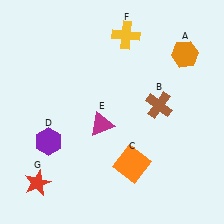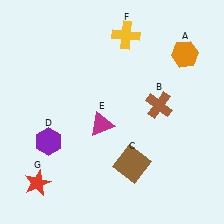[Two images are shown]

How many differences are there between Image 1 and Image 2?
There is 1 difference between the two images.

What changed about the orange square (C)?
In Image 1, C is orange. In Image 2, it changed to brown.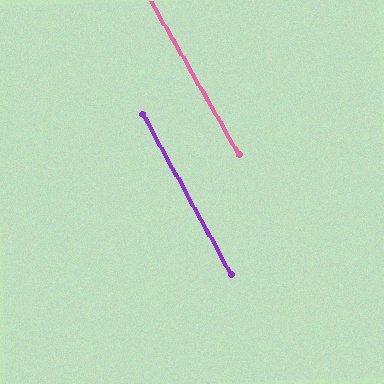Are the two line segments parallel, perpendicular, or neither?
Parallel — their directions differ by only 1.0°.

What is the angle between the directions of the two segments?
Approximately 1 degree.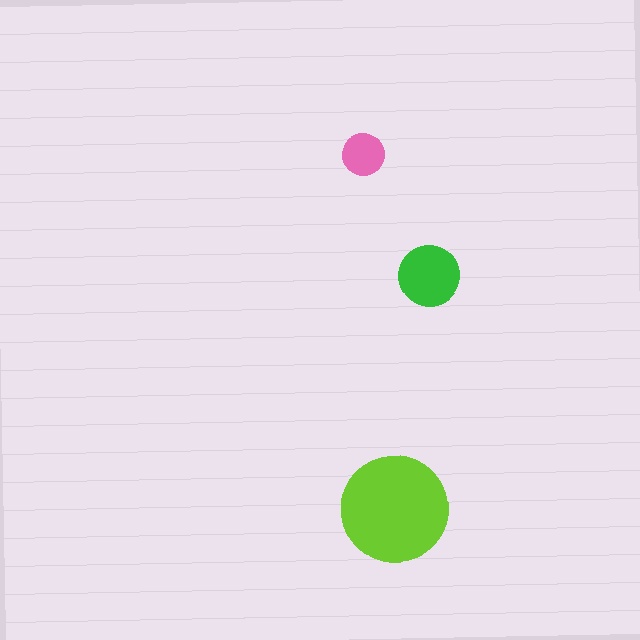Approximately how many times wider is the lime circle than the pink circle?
About 2.5 times wider.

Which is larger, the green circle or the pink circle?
The green one.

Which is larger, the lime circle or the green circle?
The lime one.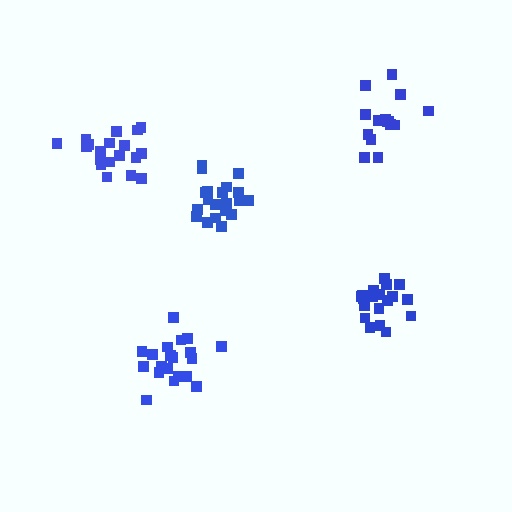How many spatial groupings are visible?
There are 5 spatial groupings.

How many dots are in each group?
Group 1: 15 dots, Group 2: 20 dots, Group 3: 20 dots, Group 4: 19 dots, Group 5: 20 dots (94 total).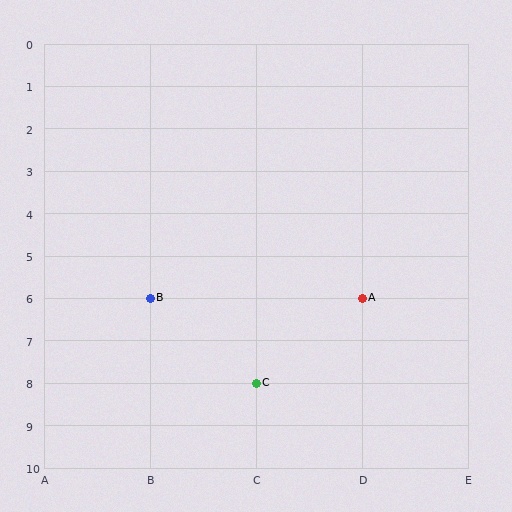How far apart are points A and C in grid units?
Points A and C are 1 column and 2 rows apart (about 2.2 grid units diagonally).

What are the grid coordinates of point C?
Point C is at grid coordinates (C, 8).